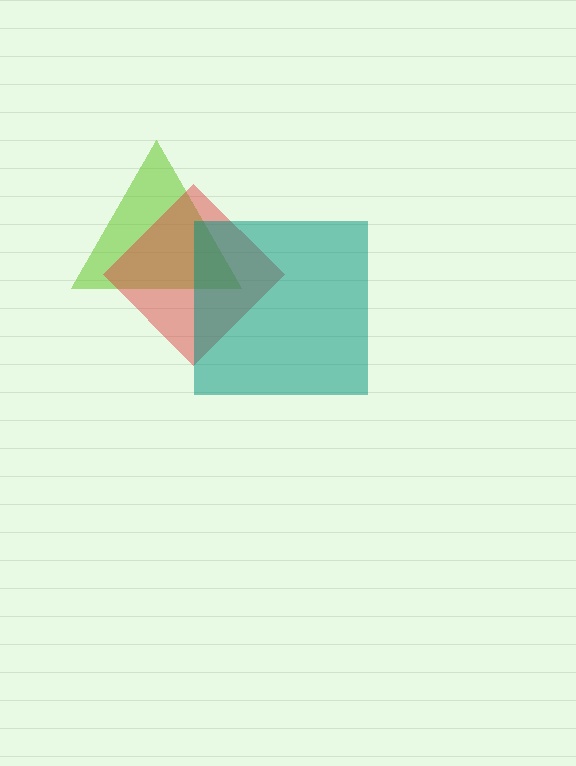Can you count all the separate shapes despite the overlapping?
Yes, there are 3 separate shapes.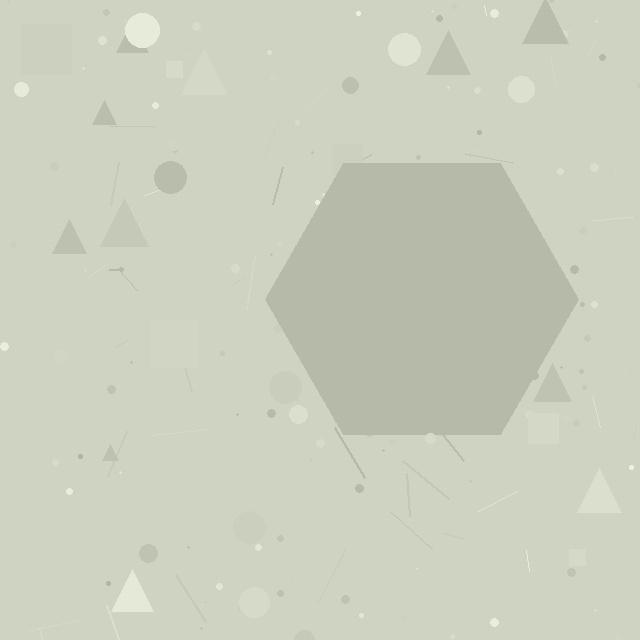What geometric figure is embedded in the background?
A hexagon is embedded in the background.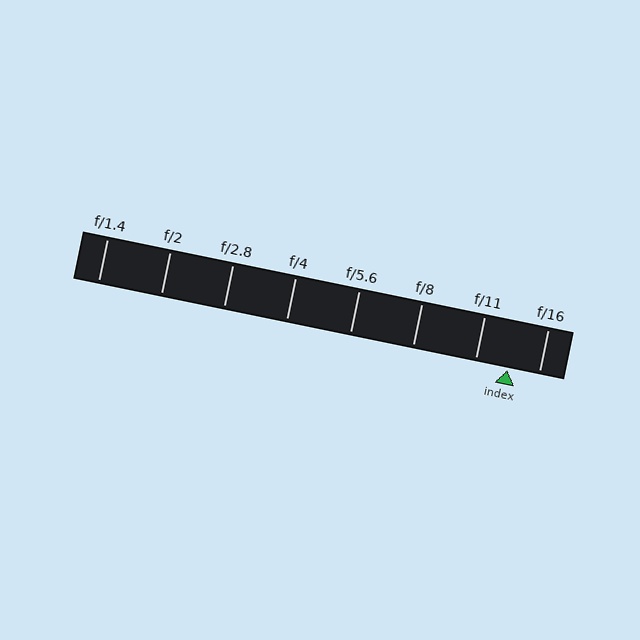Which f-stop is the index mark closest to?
The index mark is closest to f/16.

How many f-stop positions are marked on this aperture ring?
There are 8 f-stop positions marked.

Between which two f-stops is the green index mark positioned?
The index mark is between f/11 and f/16.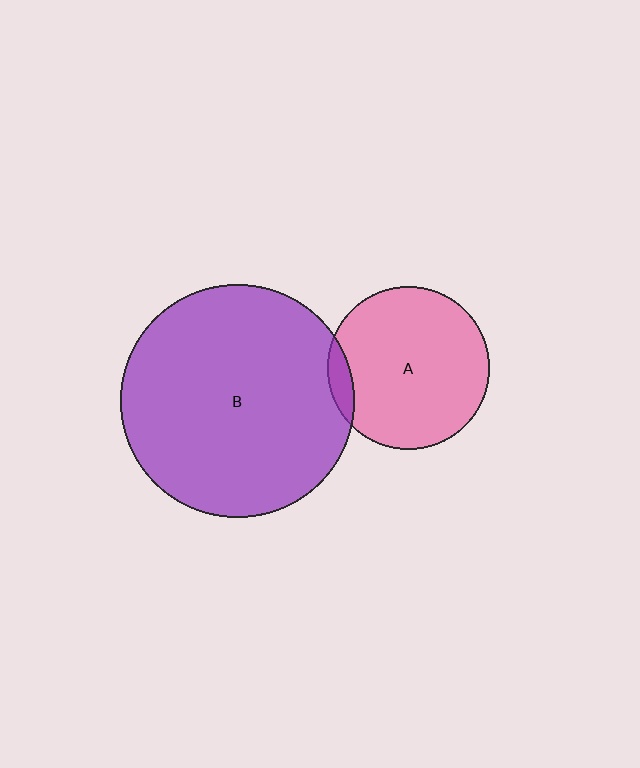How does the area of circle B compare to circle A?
Approximately 2.1 times.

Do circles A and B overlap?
Yes.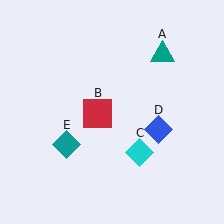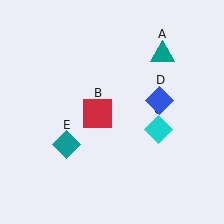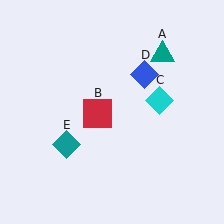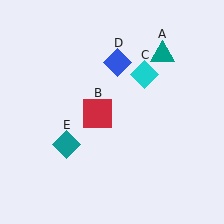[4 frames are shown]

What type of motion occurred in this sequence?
The cyan diamond (object C), blue diamond (object D) rotated counterclockwise around the center of the scene.